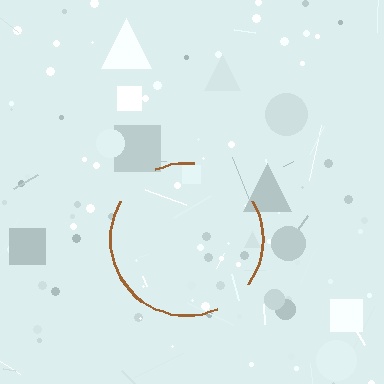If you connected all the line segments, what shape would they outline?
They would outline a circle.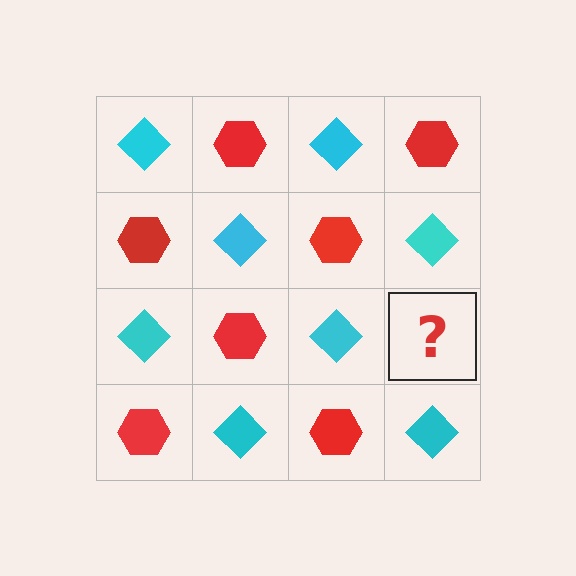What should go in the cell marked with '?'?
The missing cell should contain a red hexagon.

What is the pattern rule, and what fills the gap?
The rule is that it alternates cyan diamond and red hexagon in a checkerboard pattern. The gap should be filled with a red hexagon.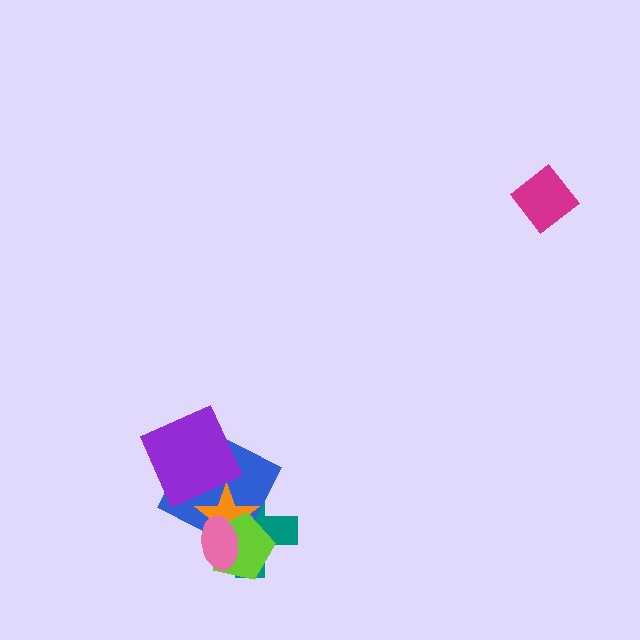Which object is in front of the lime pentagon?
The pink ellipse is in front of the lime pentagon.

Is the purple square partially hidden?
No, no other shape covers it.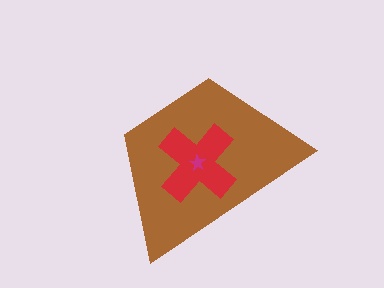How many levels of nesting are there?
3.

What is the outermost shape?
The brown trapezoid.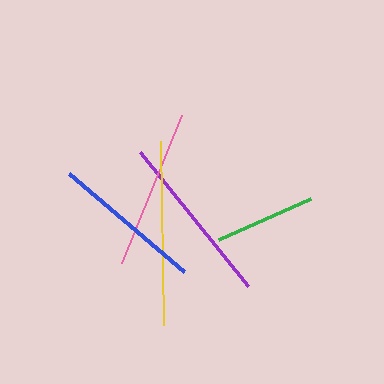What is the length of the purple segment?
The purple segment is approximately 173 pixels long.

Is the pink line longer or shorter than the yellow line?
The yellow line is longer than the pink line.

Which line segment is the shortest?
The green line is the shortest at approximately 100 pixels.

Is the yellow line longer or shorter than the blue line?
The yellow line is longer than the blue line.